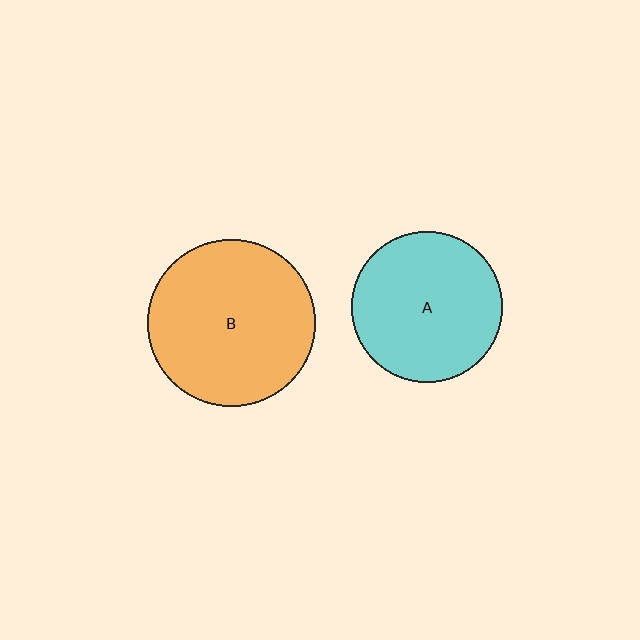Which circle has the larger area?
Circle B (orange).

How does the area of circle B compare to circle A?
Approximately 1.2 times.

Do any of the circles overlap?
No, none of the circles overlap.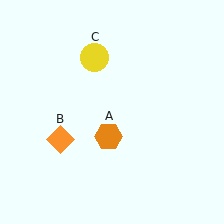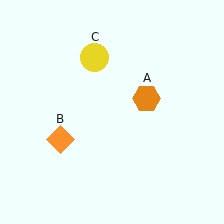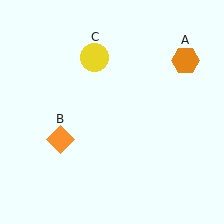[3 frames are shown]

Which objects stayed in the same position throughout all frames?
Orange diamond (object B) and yellow circle (object C) remained stationary.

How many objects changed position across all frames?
1 object changed position: orange hexagon (object A).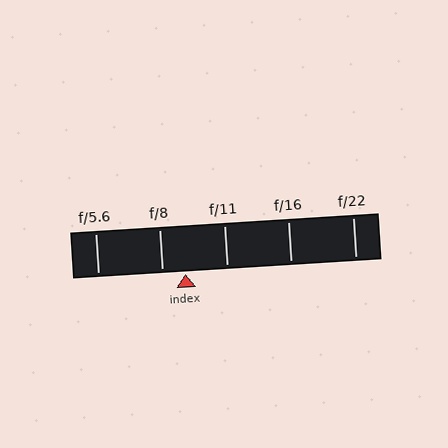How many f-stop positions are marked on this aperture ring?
There are 5 f-stop positions marked.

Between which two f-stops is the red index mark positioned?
The index mark is between f/8 and f/11.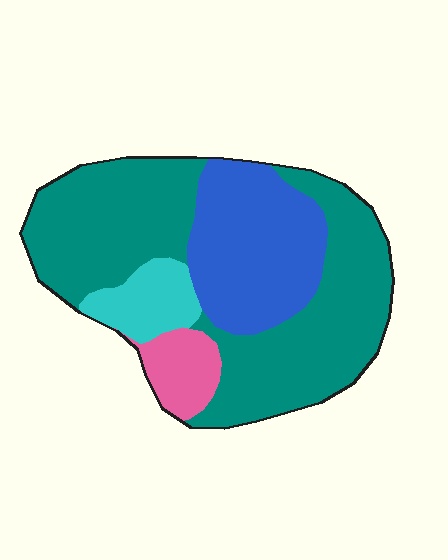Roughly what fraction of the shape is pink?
Pink covers 8% of the shape.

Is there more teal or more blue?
Teal.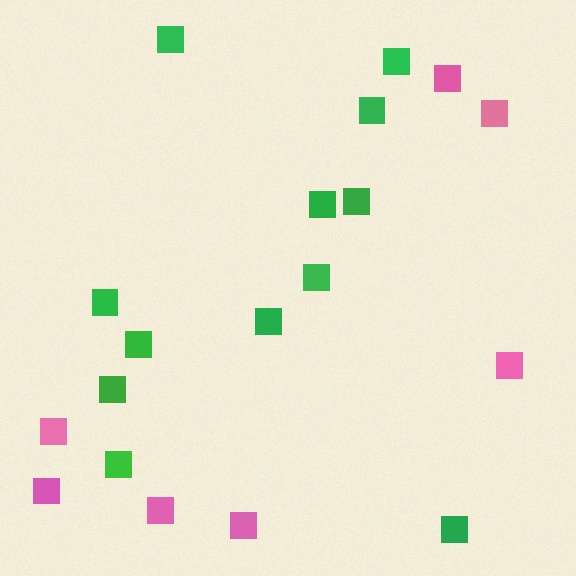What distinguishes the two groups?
There are 2 groups: one group of pink squares (7) and one group of green squares (12).